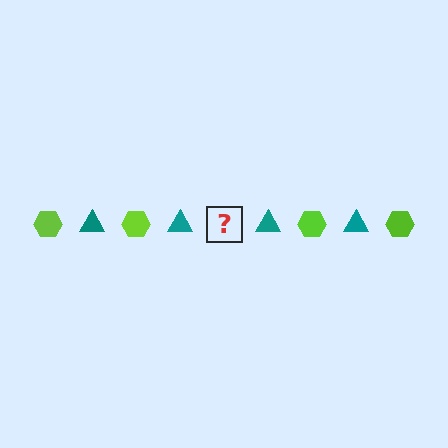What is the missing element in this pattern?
The missing element is a lime hexagon.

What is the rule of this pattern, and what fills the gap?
The rule is that the pattern alternates between lime hexagon and teal triangle. The gap should be filled with a lime hexagon.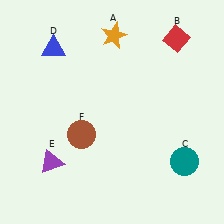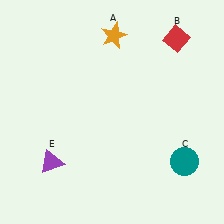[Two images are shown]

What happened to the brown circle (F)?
The brown circle (F) was removed in Image 2. It was in the bottom-left area of Image 1.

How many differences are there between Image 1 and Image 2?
There are 2 differences between the two images.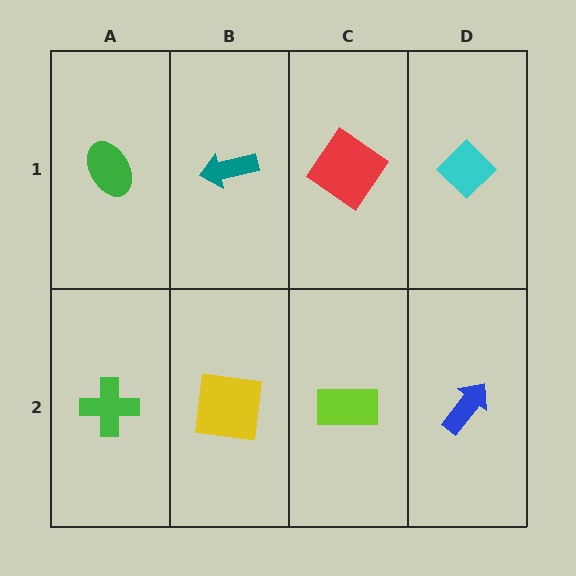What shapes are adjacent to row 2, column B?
A teal arrow (row 1, column B), a green cross (row 2, column A), a lime rectangle (row 2, column C).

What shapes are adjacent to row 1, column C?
A lime rectangle (row 2, column C), a teal arrow (row 1, column B), a cyan diamond (row 1, column D).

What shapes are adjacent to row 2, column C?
A red diamond (row 1, column C), a yellow square (row 2, column B), a blue arrow (row 2, column D).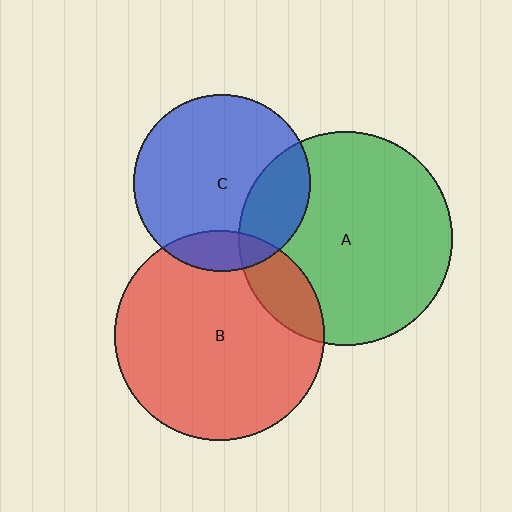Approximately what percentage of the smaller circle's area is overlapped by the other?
Approximately 25%.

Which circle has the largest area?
Circle A (green).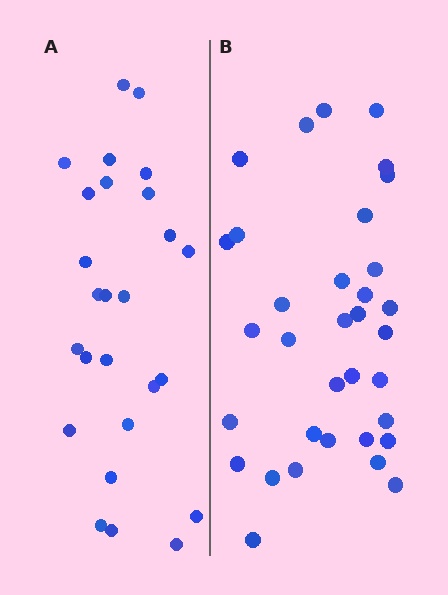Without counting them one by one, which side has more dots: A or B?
Region B (the right region) has more dots.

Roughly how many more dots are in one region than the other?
Region B has roughly 8 or so more dots than region A.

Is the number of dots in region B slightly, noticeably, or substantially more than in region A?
Region B has noticeably more, but not dramatically so. The ratio is roughly 1.3 to 1.